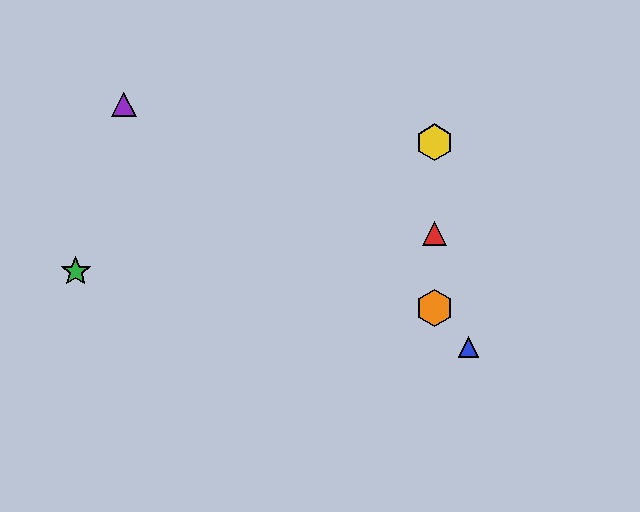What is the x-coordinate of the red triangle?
The red triangle is at x≈435.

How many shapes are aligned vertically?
3 shapes (the red triangle, the yellow hexagon, the orange hexagon) are aligned vertically.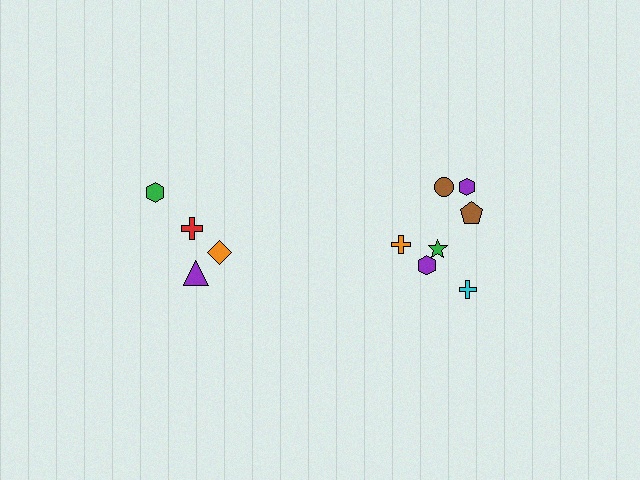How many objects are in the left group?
There are 4 objects.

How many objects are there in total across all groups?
There are 11 objects.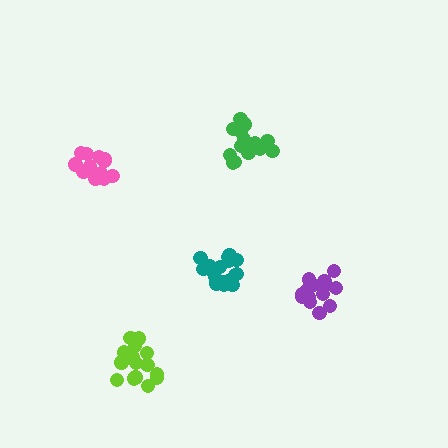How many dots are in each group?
Group 1: 17 dots, Group 2: 18 dots, Group 3: 14 dots, Group 4: 15 dots, Group 5: 15 dots (79 total).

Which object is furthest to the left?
The pink cluster is leftmost.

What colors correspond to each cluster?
The clusters are colored: teal, green, pink, purple, lime.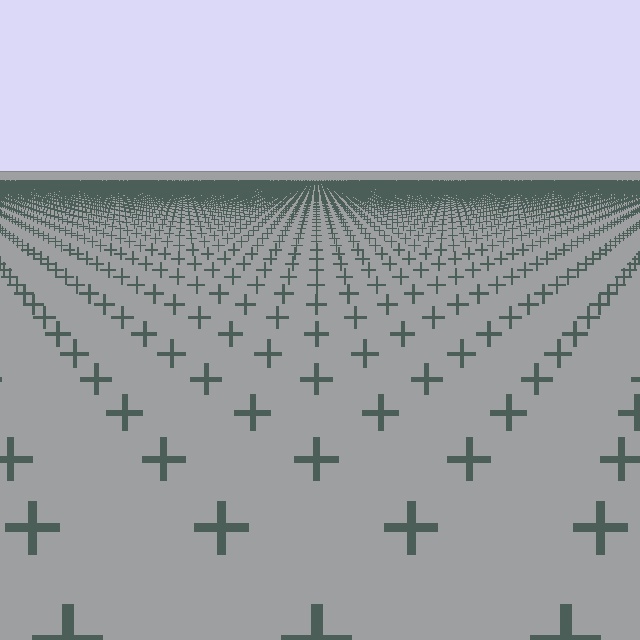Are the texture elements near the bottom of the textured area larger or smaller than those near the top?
Larger. Near the bottom, elements are closer to the viewer and appear at a bigger on-screen size.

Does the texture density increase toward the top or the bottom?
Density increases toward the top.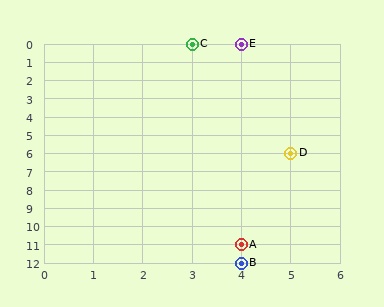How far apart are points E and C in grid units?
Points E and C are 1 column apart.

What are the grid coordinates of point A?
Point A is at grid coordinates (4, 11).